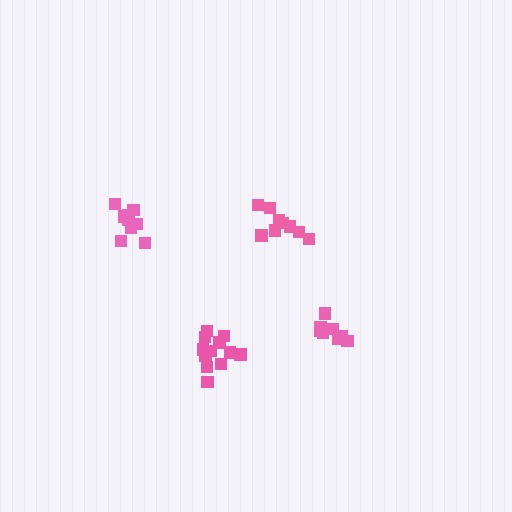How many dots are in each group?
Group 1: 8 dots, Group 2: 12 dots, Group 3: 9 dots, Group 4: 9 dots (38 total).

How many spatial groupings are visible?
There are 4 spatial groupings.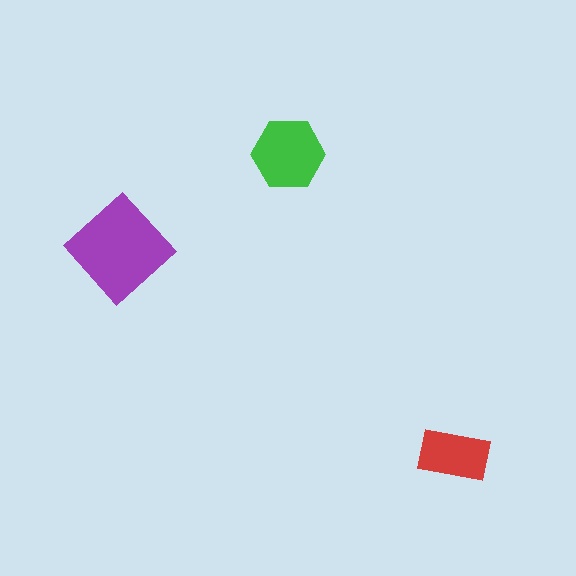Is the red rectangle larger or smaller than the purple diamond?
Smaller.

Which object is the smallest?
The red rectangle.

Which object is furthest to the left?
The purple diamond is leftmost.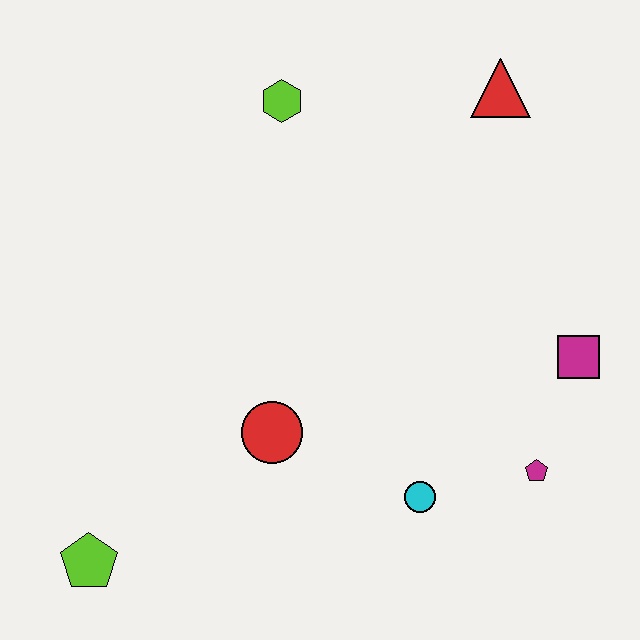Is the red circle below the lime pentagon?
No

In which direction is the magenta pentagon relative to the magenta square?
The magenta pentagon is below the magenta square.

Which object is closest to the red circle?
The cyan circle is closest to the red circle.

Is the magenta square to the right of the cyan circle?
Yes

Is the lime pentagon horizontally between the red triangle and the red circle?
No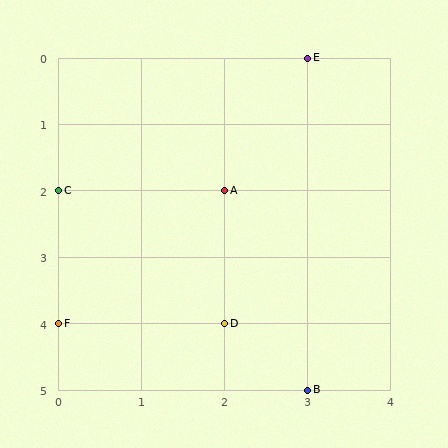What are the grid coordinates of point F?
Point F is at grid coordinates (0, 4).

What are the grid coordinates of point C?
Point C is at grid coordinates (0, 2).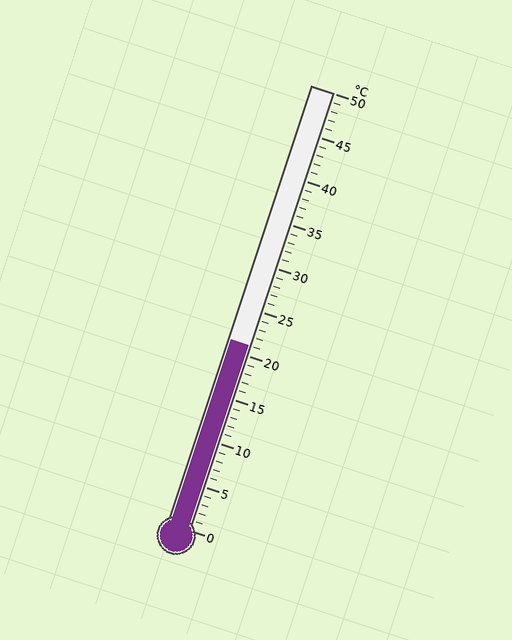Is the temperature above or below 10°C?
The temperature is above 10°C.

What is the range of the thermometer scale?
The thermometer scale ranges from 0°C to 50°C.